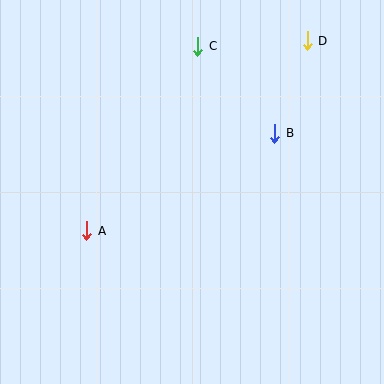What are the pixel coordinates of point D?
Point D is at (307, 41).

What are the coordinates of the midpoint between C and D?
The midpoint between C and D is at (253, 43).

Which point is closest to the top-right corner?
Point D is closest to the top-right corner.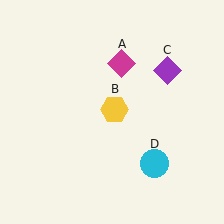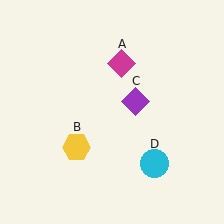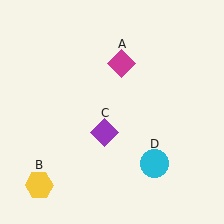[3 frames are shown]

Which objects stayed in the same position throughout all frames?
Magenta diamond (object A) and cyan circle (object D) remained stationary.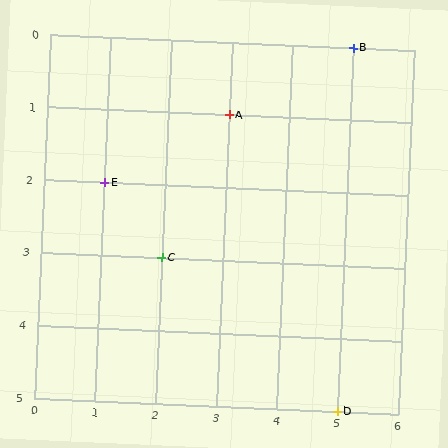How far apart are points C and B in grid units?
Points C and B are 3 columns and 3 rows apart (about 4.2 grid units diagonally).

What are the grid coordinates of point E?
Point E is at grid coordinates (1, 2).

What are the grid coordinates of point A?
Point A is at grid coordinates (3, 1).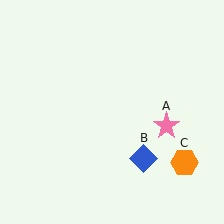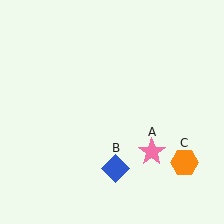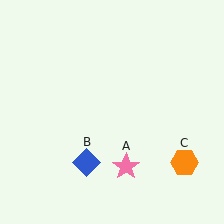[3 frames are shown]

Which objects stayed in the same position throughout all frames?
Orange hexagon (object C) remained stationary.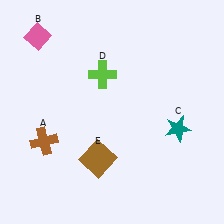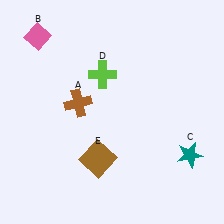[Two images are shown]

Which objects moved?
The objects that moved are: the brown cross (A), the teal star (C).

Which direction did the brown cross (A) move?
The brown cross (A) moved up.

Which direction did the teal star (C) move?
The teal star (C) moved down.